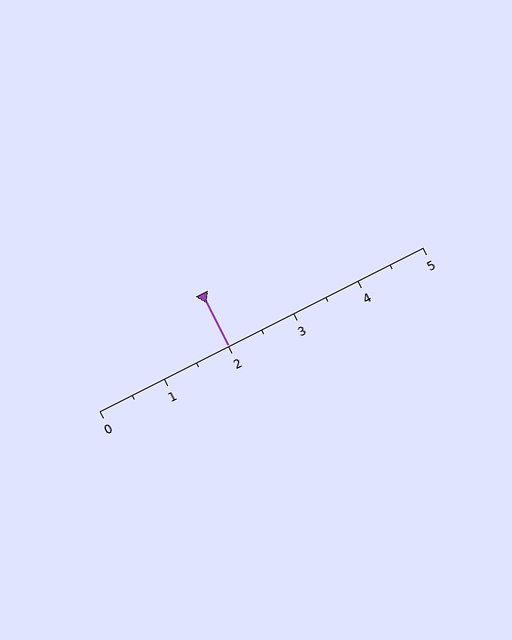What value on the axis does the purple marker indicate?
The marker indicates approximately 2.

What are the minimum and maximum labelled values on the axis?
The axis runs from 0 to 5.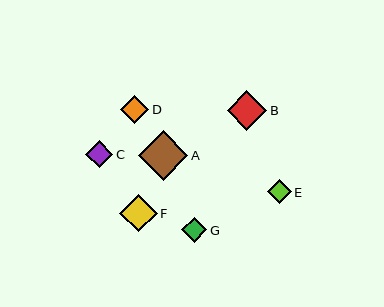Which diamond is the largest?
Diamond A is the largest with a size of approximately 49 pixels.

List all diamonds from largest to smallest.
From largest to smallest: A, B, F, D, C, G, E.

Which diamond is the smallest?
Diamond E is the smallest with a size of approximately 24 pixels.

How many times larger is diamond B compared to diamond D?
Diamond B is approximately 1.4 times the size of diamond D.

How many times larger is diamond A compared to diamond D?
Diamond A is approximately 1.8 times the size of diamond D.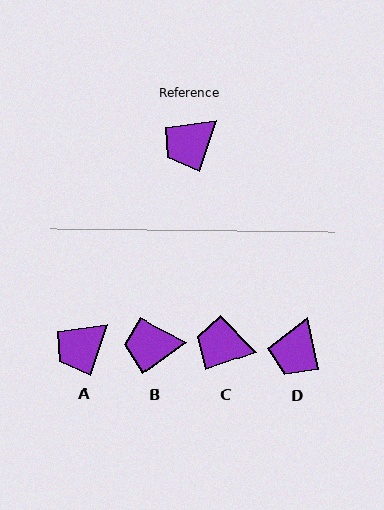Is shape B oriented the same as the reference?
No, it is off by about 35 degrees.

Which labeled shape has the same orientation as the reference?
A.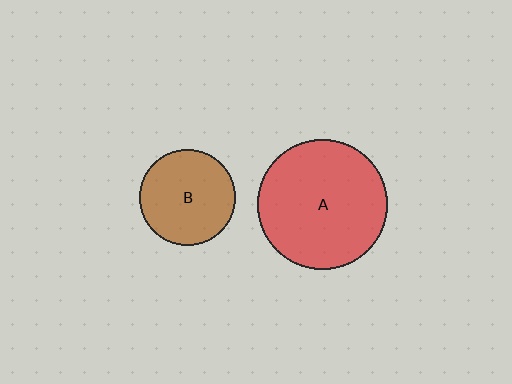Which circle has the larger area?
Circle A (red).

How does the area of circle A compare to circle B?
Approximately 1.8 times.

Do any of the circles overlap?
No, none of the circles overlap.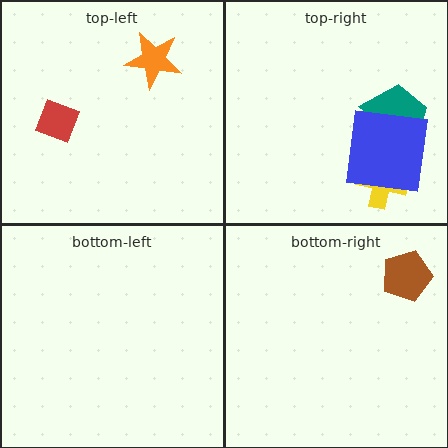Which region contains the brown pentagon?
The bottom-right region.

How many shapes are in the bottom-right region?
1.